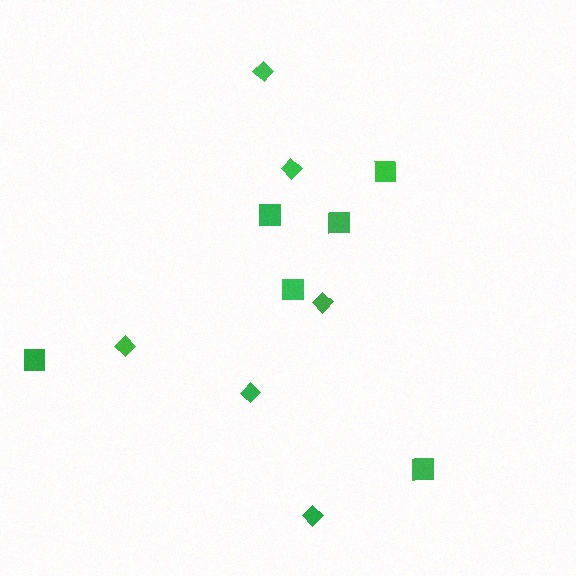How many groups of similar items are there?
There are 2 groups: one group of squares (6) and one group of diamonds (6).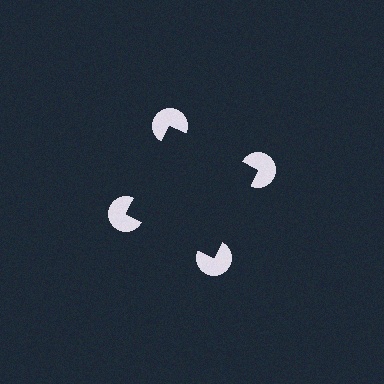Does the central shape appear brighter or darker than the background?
It typically appears slightly darker than the background, even though no actual brightness change is drawn.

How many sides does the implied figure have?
4 sides.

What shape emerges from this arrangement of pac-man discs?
An illusory square — its edges are inferred from the aligned wedge cuts in the pac-man discs, not physically drawn.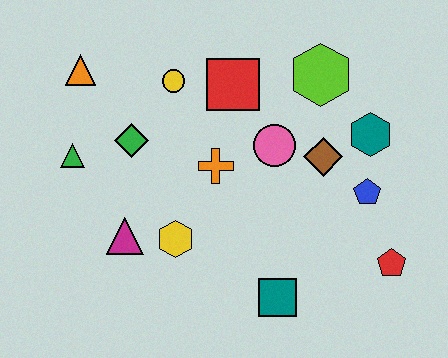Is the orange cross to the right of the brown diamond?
No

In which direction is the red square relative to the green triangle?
The red square is to the right of the green triangle.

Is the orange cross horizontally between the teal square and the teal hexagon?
No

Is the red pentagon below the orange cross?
Yes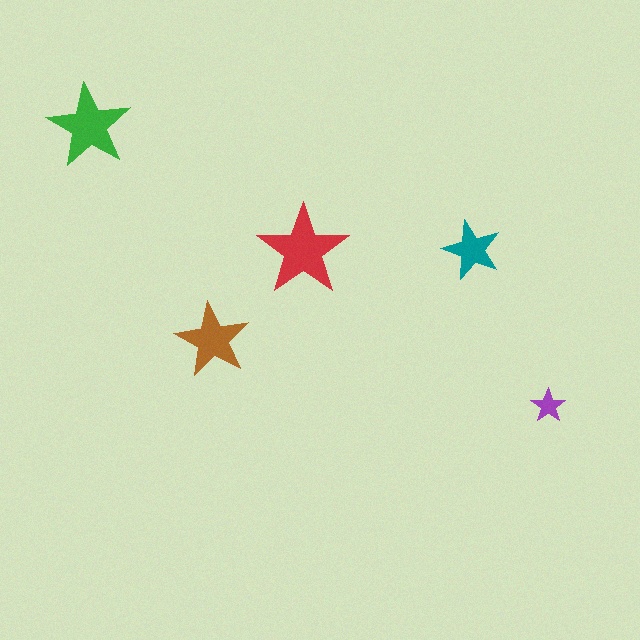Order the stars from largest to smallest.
the red one, the green one, the brown one, the teal one, the purple one.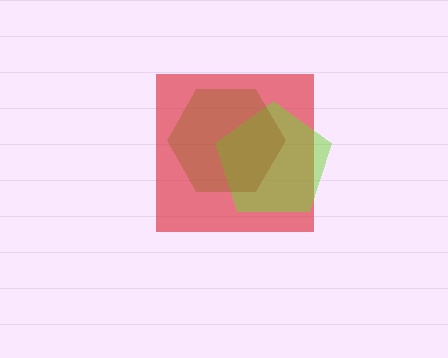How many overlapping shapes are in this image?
There are 3 overlapping shapes in the image.